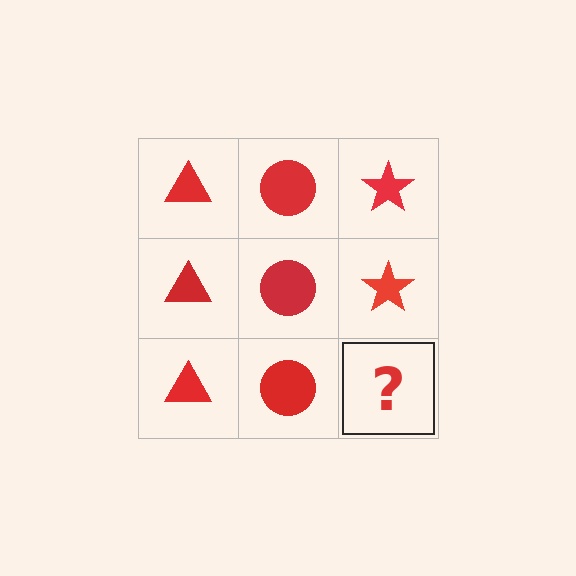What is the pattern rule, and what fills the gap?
The rule is that each column has a consistent shape. The gap should be filled with a red star.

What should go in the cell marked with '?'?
The missing cell should contain a red star.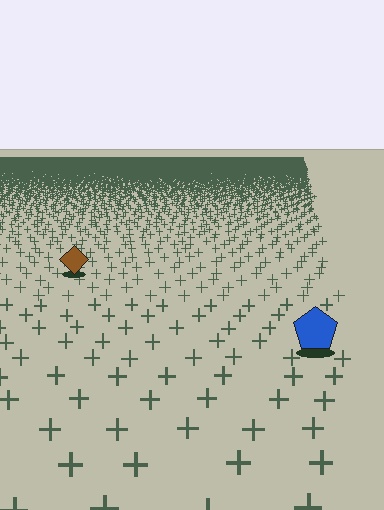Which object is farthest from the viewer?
The brown diamond is farthest from the viewer. It appears smaller and the ground texture around it is denser.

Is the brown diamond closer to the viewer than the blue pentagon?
No. The blue pentagon is closer — you can tell from the texture gradient: the ground texture is coarser near it.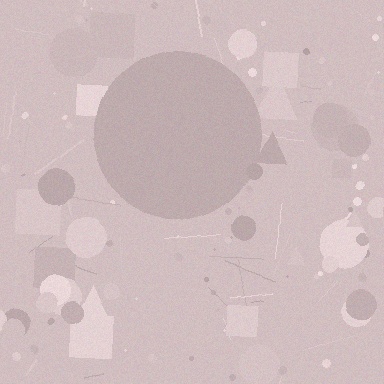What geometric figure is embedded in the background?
A circle is embedded in the background.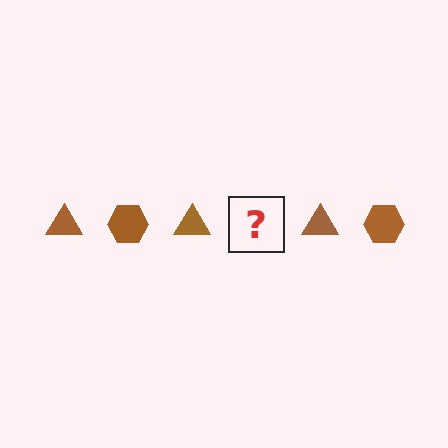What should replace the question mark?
The question mark should be replaced with a brown hexagon.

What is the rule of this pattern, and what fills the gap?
The rule is that the pattern cycles through triangle, hexagon shapes in brown. The gap should be filled with a brown hexagon.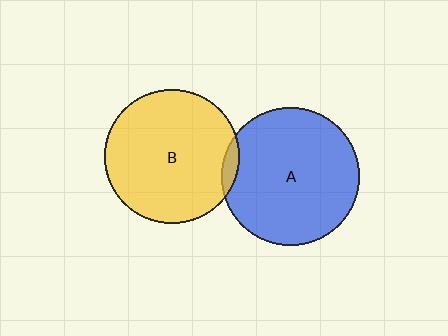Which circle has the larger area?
Circle A (blue).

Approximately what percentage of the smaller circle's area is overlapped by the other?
Approximately 5%.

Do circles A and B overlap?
Yes.